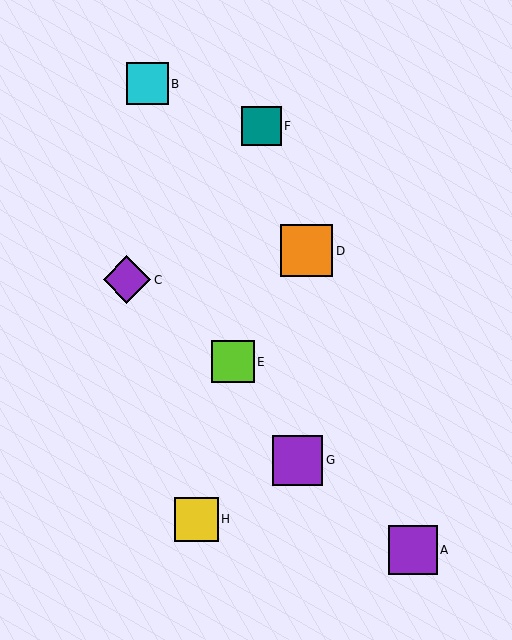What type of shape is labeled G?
Shape G is a purple square.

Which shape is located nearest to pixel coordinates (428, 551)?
The purple square (labeled A) at (413, 550) is nearest to that location.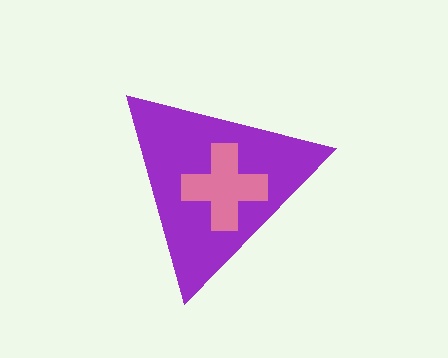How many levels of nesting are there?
2.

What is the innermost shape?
The pink cross.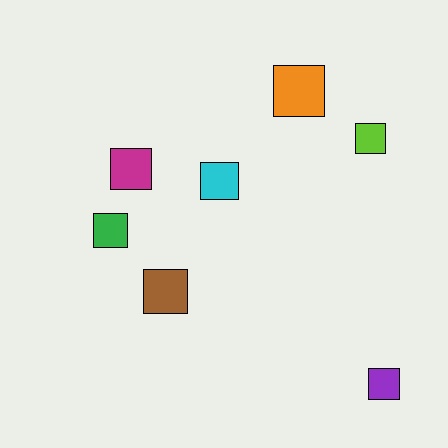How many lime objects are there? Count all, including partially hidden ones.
There is 1 lime object.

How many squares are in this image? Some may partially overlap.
There are 7 squares.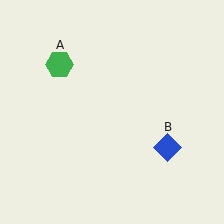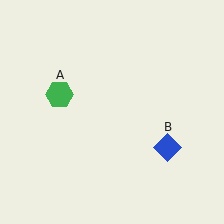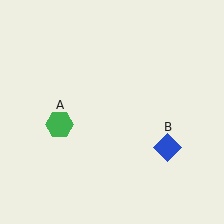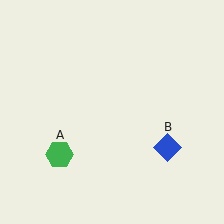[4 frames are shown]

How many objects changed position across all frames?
1 object changed position: green hexagon (object A).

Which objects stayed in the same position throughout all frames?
Blue diamond (object B) remained stationary.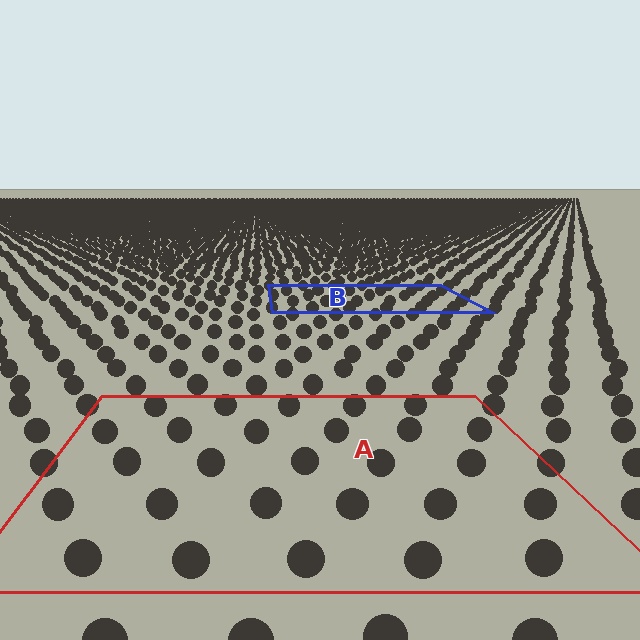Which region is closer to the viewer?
Region A is closer. The texture elements there are larger and more spread out.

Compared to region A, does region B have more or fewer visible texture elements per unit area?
Region B has more texture elements per unit area — they are packed more densely because it is farther away.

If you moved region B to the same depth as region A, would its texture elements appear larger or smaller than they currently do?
They would appear larger. At a closer depth, the same texture elements are projected at a bigger on-screen size.